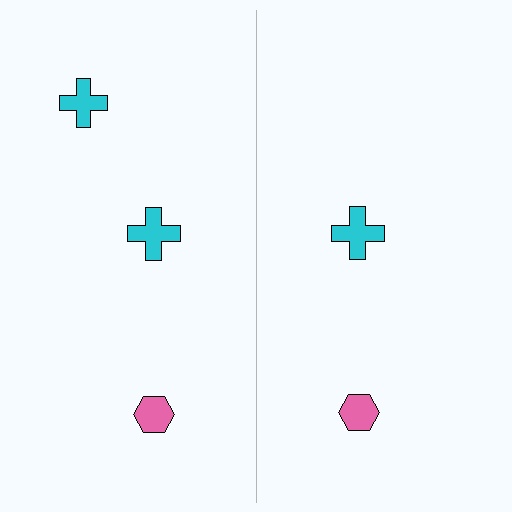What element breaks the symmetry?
A cyan cross is missing from the right side.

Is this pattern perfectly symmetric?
No, the pattern is not perfectly symmetric. A cyan cross is missing from the right side.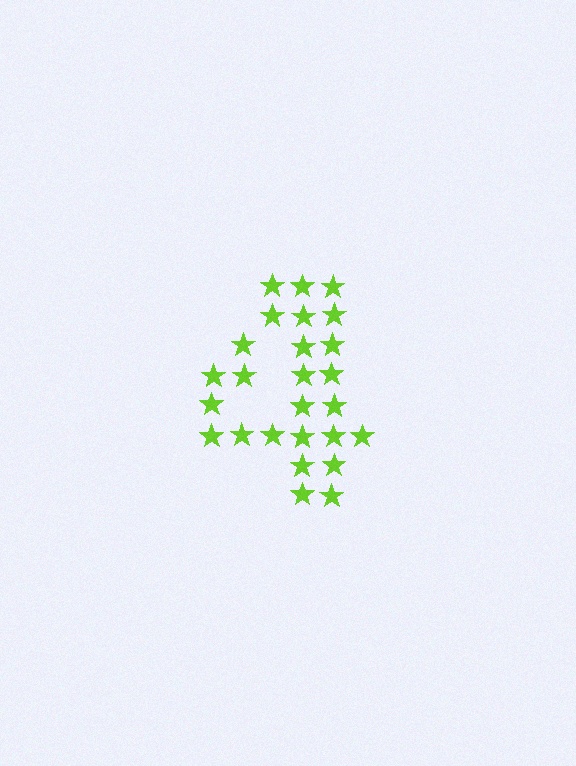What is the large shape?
The large shape is the digit 4.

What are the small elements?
The small elements are stars.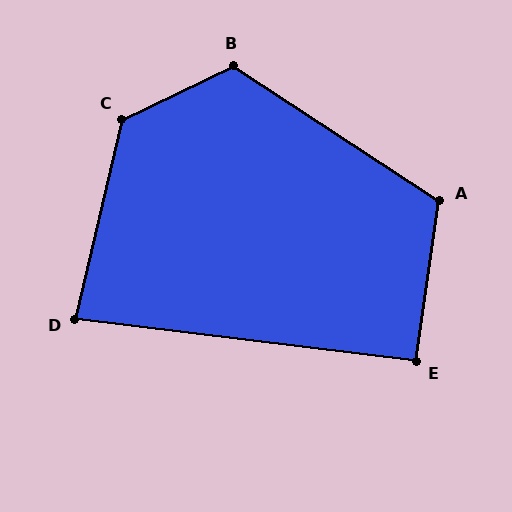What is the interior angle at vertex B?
Approximately 121 degrees (obtuse).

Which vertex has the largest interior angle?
C, at approximately 129 degrees.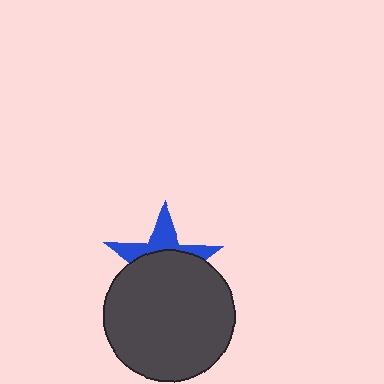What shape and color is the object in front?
The object in front is a dark gray circle.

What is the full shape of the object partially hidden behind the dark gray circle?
The partially hidden object is a blue star.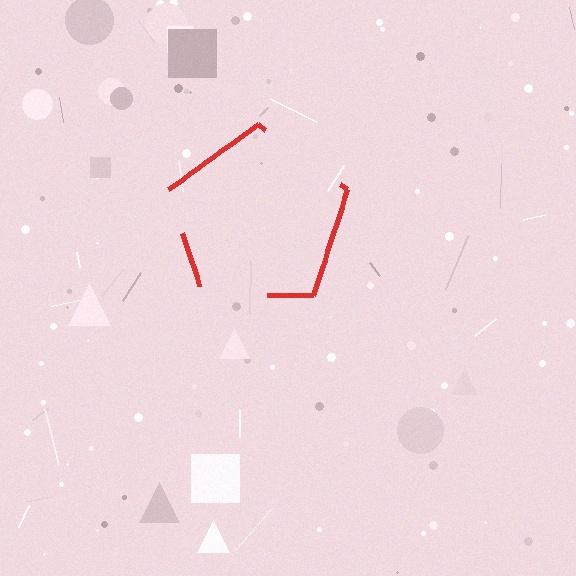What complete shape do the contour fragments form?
The contour fragments form a pentagon.